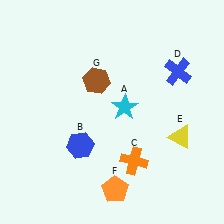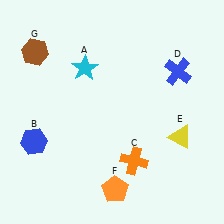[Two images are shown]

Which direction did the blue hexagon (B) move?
The blue hexagon (B) moved left.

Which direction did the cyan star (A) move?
The cyan star (A) moved left.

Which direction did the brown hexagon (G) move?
The brown hexagon (G) moved left.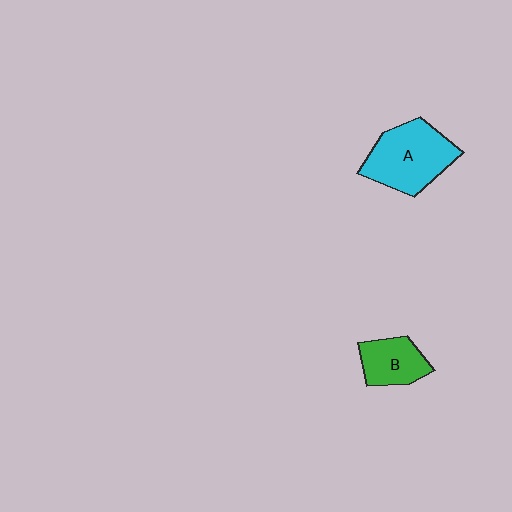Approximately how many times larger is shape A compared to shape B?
Approximately 1.8 times.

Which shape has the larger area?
Shape A (cyan).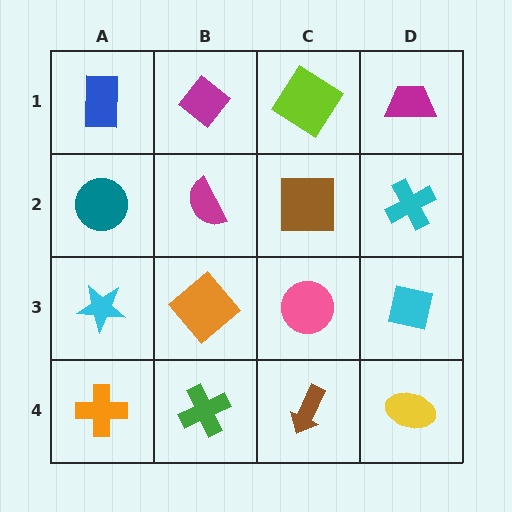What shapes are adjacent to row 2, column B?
A magenta diamond (row 1, column B), an orange diamond (row 3, column B), a teal circle (row 2, column A), a brown square (row 2, column C).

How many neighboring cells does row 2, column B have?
4.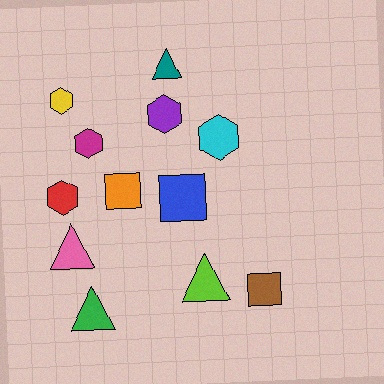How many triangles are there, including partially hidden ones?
There are 4 triangles.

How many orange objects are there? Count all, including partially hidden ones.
There is 1 orange object.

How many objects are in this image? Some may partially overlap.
There are 12 objects.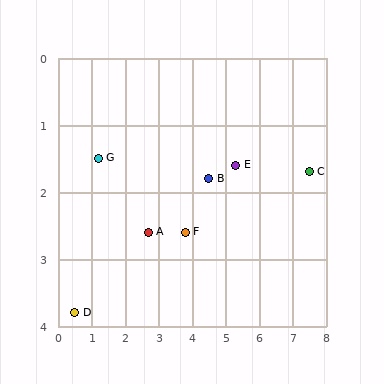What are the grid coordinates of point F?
Point F is at approximately (3.8, 2.6).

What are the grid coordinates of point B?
Point B is at approximately (4.5, 1.8).